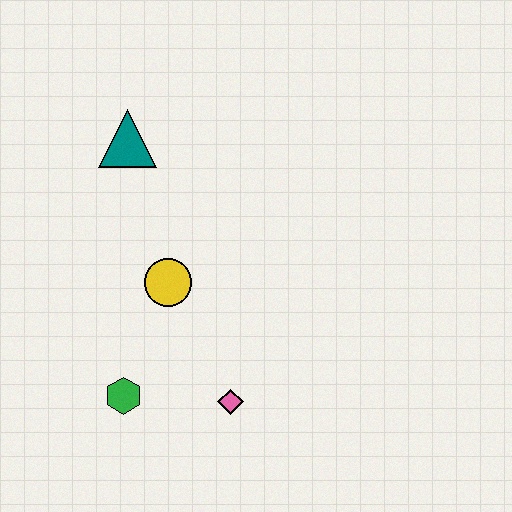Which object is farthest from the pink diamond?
The teal triangle is farthest from the pink diamond.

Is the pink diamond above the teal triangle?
No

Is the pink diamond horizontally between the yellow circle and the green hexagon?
No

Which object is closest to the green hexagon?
The pink diamond is closest to the green hexagon.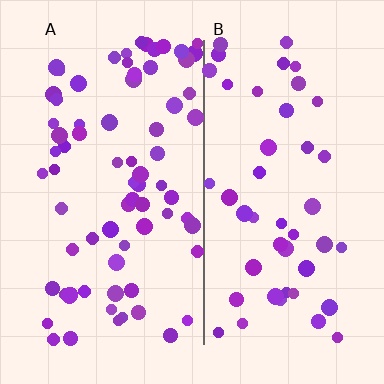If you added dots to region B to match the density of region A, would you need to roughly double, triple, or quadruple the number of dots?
Approximately double.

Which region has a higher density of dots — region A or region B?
A (the left).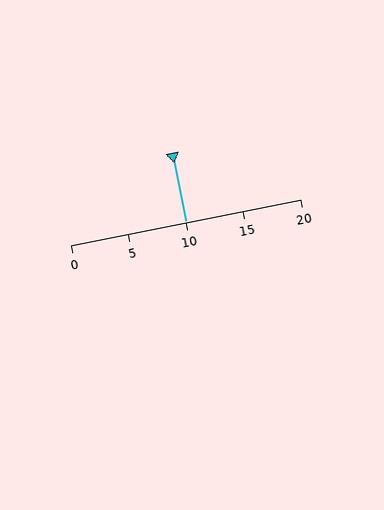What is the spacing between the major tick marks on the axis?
The major ticks are spaced 5 apart.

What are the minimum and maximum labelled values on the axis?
The axis runs from 0 to 20.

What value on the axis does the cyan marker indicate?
The marker indicates approximately 10.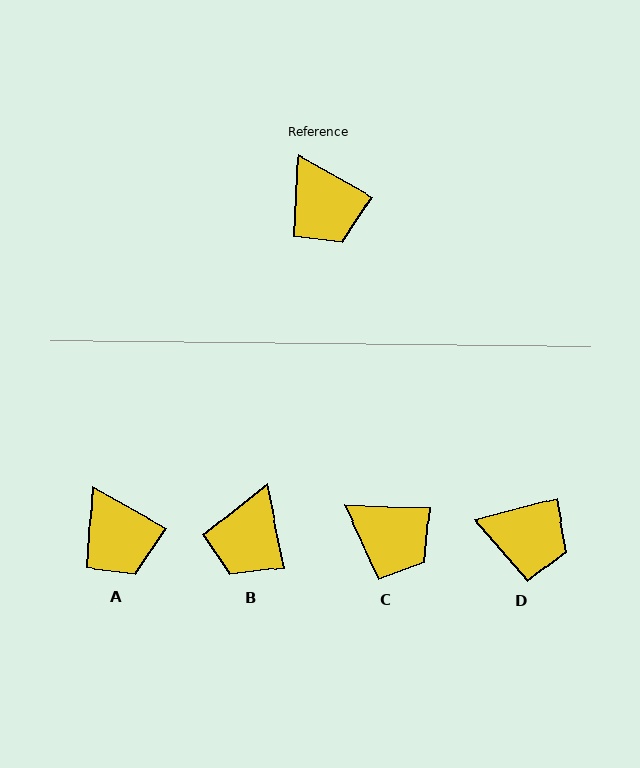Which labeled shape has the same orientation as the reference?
A.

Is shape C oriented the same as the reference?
No, it is off by about 28 degrees.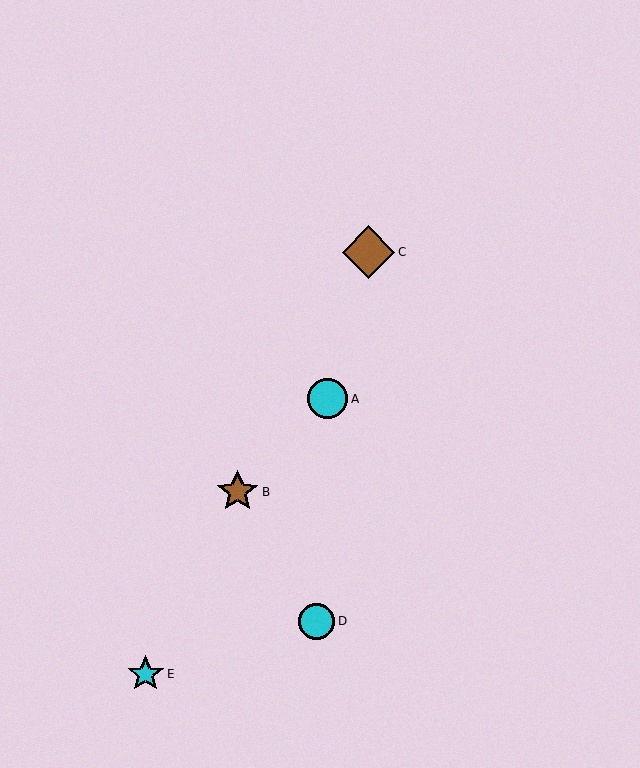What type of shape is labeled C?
Shape C is a brown diamond.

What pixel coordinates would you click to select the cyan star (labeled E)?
Click at (146, 674) to select the cyan star E.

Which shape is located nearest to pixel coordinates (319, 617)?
The cyan circle (labeled D) at (317, 621) is nearest to that location.